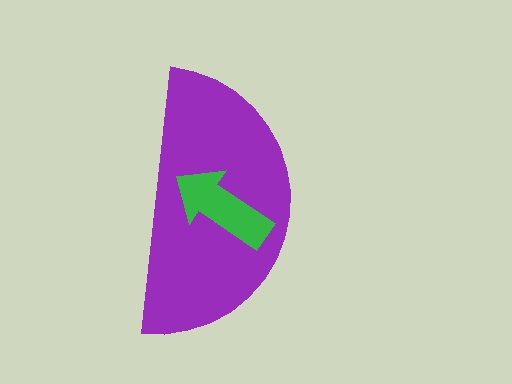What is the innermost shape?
The green arrow.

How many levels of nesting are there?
2.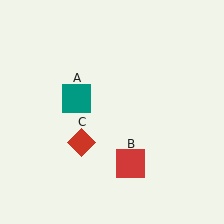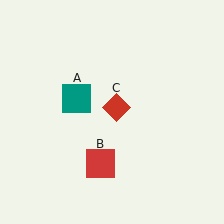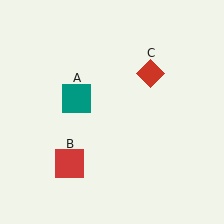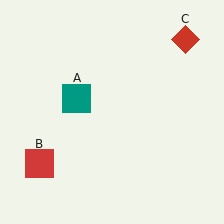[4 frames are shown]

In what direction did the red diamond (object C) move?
The red diamond (object C) moved up and to the right.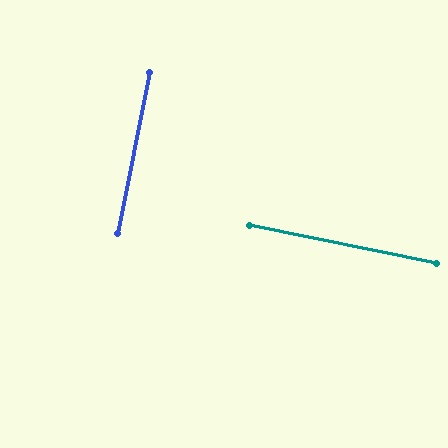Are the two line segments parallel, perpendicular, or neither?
Perpendicular — they meet at approximately 89°.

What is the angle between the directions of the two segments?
Approximately 89 degrees.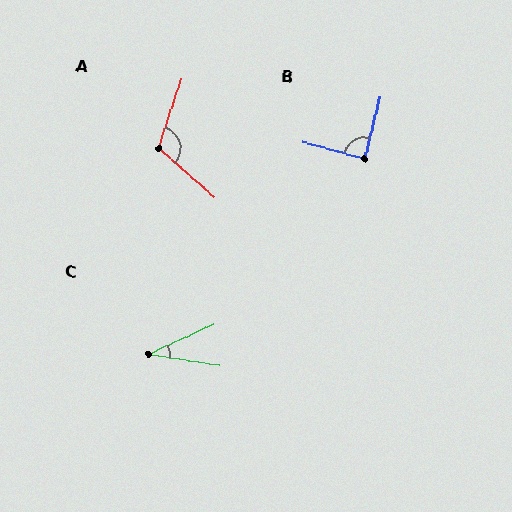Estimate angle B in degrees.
Approximately 88 degrees.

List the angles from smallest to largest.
C (33°), B (88°), A (113°).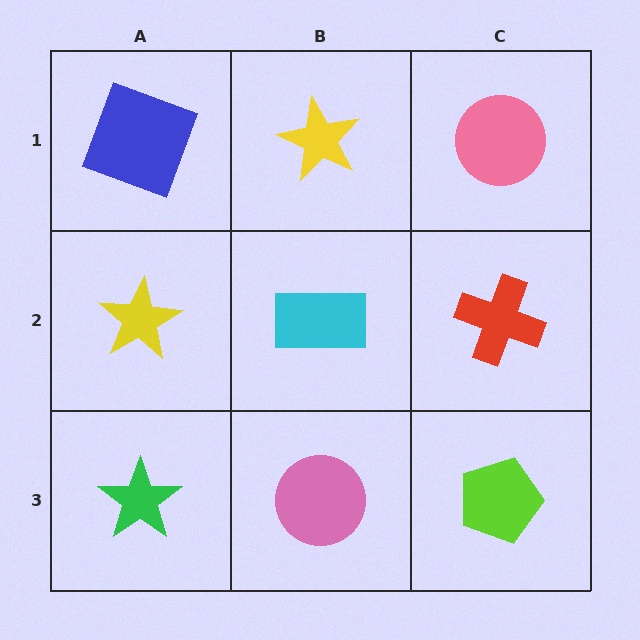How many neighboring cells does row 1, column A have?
2.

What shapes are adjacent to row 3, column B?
A cyan rectangle (row 2, column B), a green star (row 3, column A), a lime pentagon (row 3, column C).